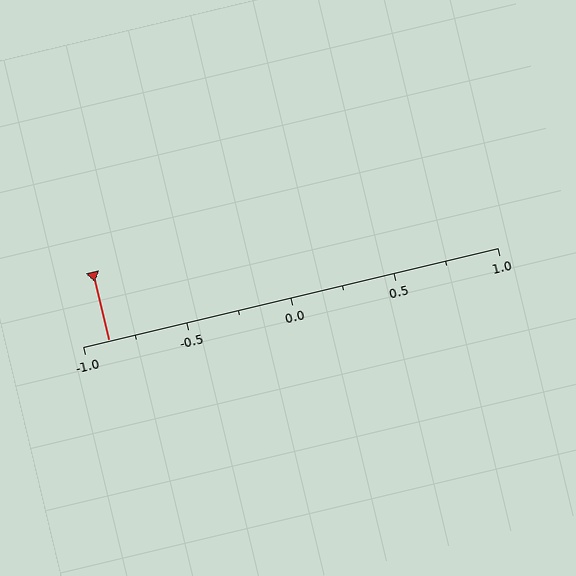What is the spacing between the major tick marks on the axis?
The major ticks are spaced 0.5 apart.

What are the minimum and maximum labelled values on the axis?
The axis runs from -1.0 to 1.0.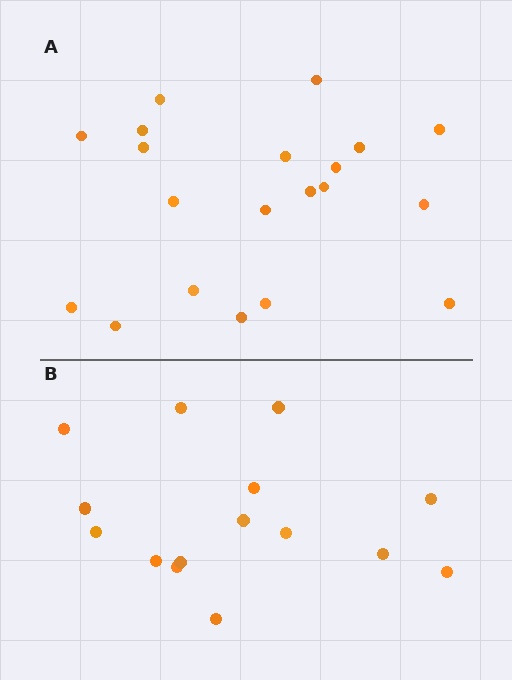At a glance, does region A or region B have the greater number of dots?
Region A (the top region) has more dots.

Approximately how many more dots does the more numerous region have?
Region A has about 5 more dots than region B.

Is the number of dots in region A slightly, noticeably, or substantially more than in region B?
Region A has noticeably more, but not dramatically so. The ratio is roughly 1.3 to 1.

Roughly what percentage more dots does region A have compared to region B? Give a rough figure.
About 35% more.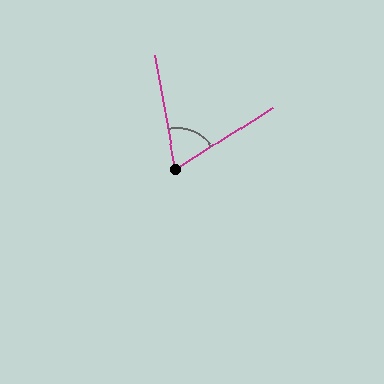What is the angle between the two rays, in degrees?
Approximately 67 degrees.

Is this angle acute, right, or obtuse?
It is acute.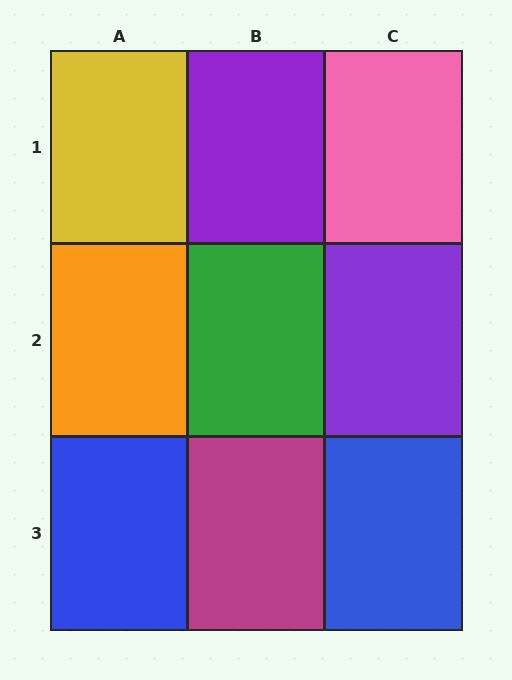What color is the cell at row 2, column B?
Green.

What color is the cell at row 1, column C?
Pink.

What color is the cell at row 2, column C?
Purple.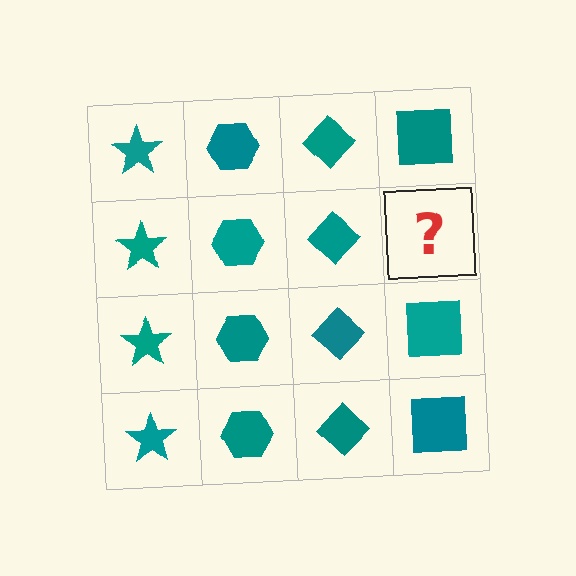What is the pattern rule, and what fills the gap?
The rule is that each column has a consistent shape. The gap should be filled with a teal square.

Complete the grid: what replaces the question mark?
The question mark should be replaced with a teal square.